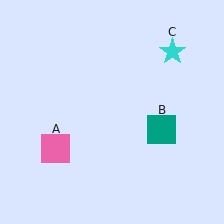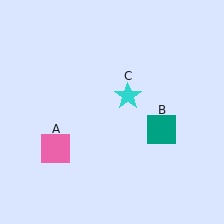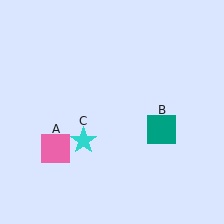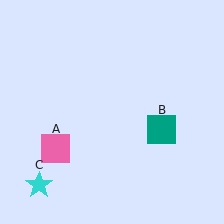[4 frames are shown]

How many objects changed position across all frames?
1 object changed position: cyan star (object C).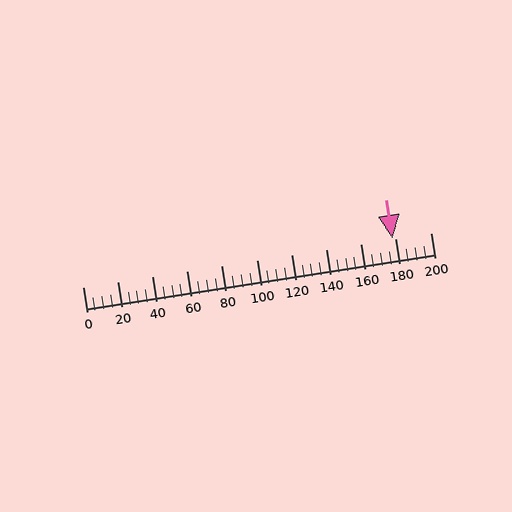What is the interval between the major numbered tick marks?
The major tick marks are spaced 20 units apart.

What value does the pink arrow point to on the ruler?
The pink arrow points to approximately 178.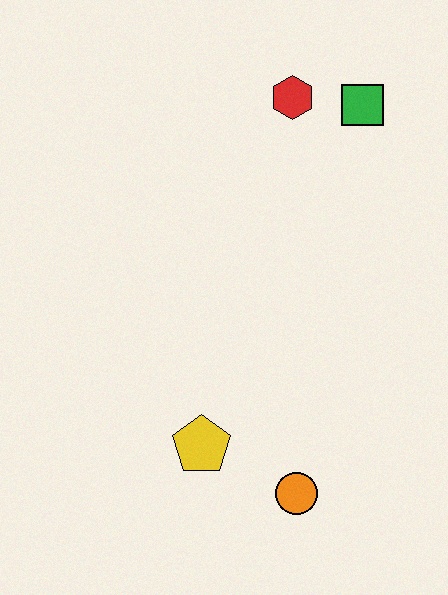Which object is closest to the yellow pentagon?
The orange circle is closest to the yellow pentagon.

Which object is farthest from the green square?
The orange circle is farthest from the green square.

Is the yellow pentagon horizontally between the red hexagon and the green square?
No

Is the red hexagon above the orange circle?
Yes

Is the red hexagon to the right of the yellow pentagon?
Yes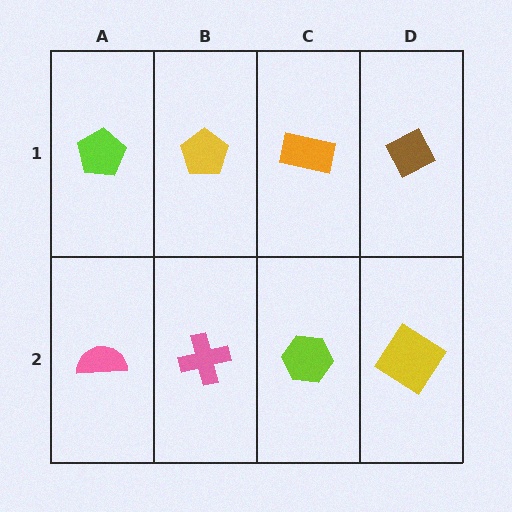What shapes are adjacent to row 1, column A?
A pink semicircle (row 2, column A), a yellow pentagon (row 1, column B).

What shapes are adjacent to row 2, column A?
A lime pentagon (row 1, column A), a pink cross (row 2, column B).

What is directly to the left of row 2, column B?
A pink semicircle.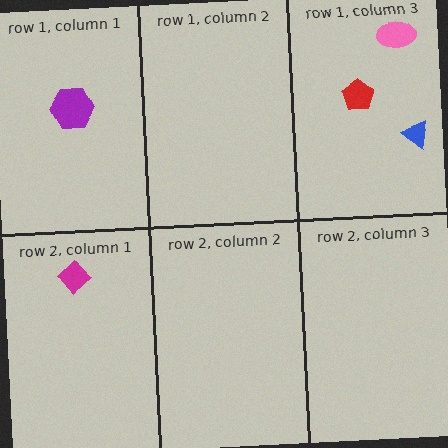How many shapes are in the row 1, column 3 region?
3.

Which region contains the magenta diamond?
The row 2, column 1 region.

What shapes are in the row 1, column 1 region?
The purple hexagon.